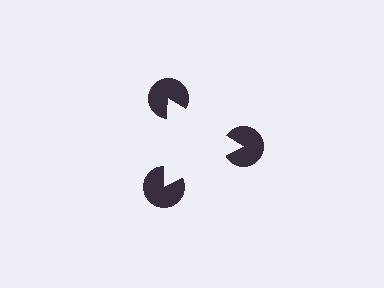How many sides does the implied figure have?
3 sides.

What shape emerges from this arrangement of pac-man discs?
An illusory triangle — its edges are inferred from the aligned wedge cuts in the pac-man discs, not physically drawn.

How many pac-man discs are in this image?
There are 3 — one at each vertex of the illusory triangle.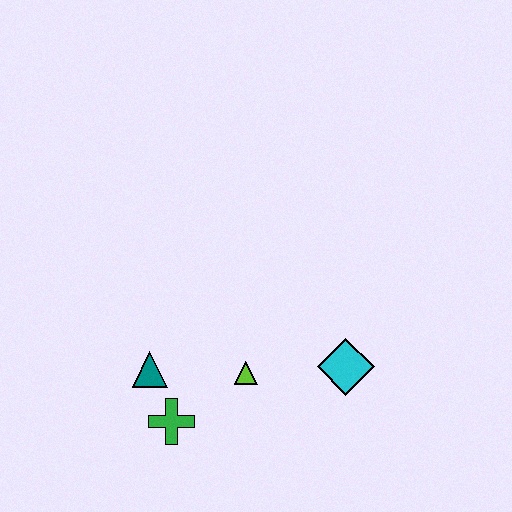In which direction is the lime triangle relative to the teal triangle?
The lime triangle is to the right of the teal triangle.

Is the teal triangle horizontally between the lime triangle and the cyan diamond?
No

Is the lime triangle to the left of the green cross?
No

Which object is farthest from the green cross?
The cyan diamond is farthest from the green cross.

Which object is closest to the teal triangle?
The green cross is closest to the teal triangle.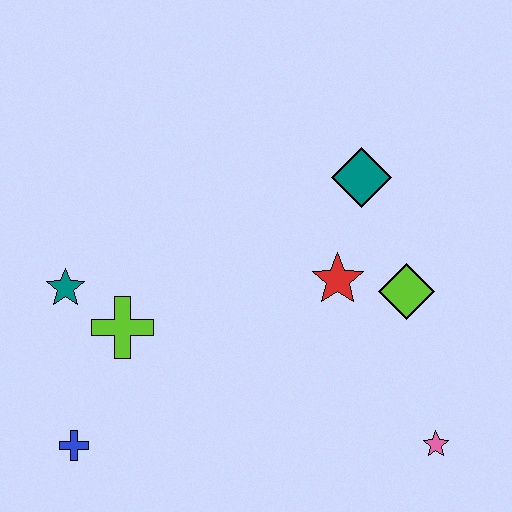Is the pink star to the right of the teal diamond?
Yes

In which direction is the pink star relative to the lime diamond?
The pink star is below the lime diamond.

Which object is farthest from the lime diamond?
The blue cross is farthest from the lime diamond.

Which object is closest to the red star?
The lime diamond is closest to the red star.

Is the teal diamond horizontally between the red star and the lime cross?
No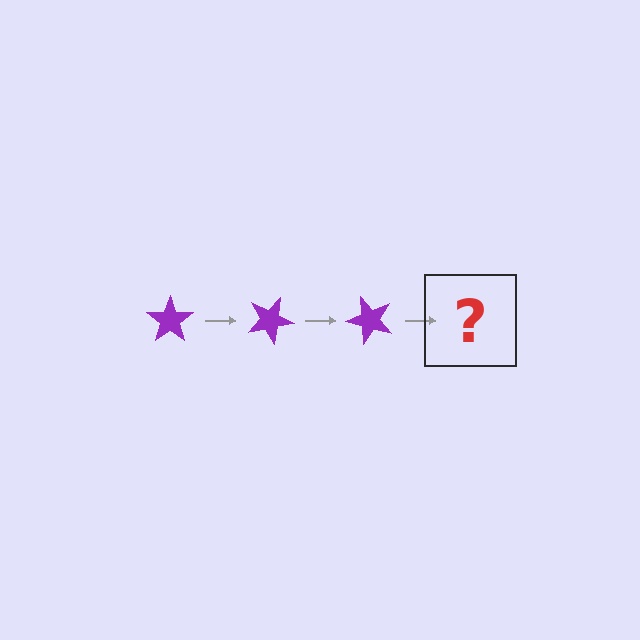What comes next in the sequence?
The next element should be a purple star rotated 75 degrees.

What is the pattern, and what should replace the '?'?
The pattern is that the star rotates 25 degrees each step. The '?' should be a purple star rotated 75 degrees.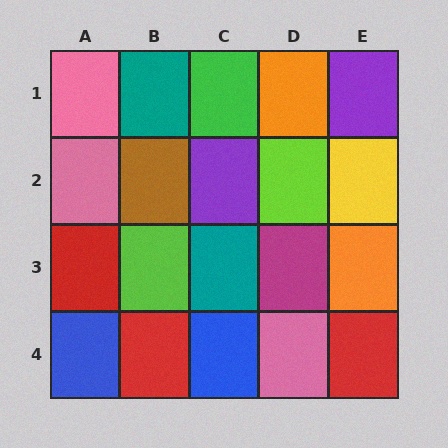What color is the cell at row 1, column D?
Orange.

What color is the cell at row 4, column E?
Red.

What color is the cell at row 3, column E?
Orange.